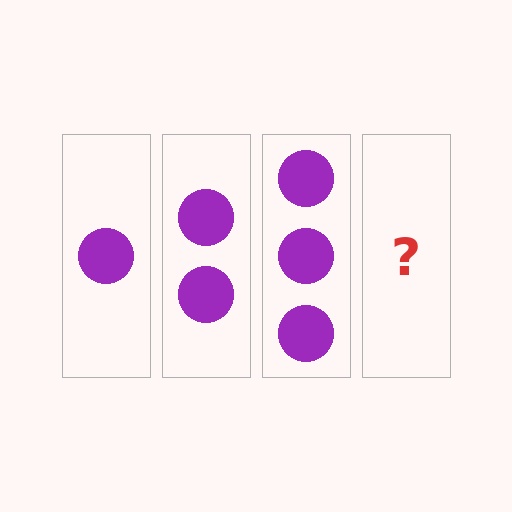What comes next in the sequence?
The next element should be 4 circles.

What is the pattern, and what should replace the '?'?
The pattern is that each step adds one more circle. The '?' should be 4 circles.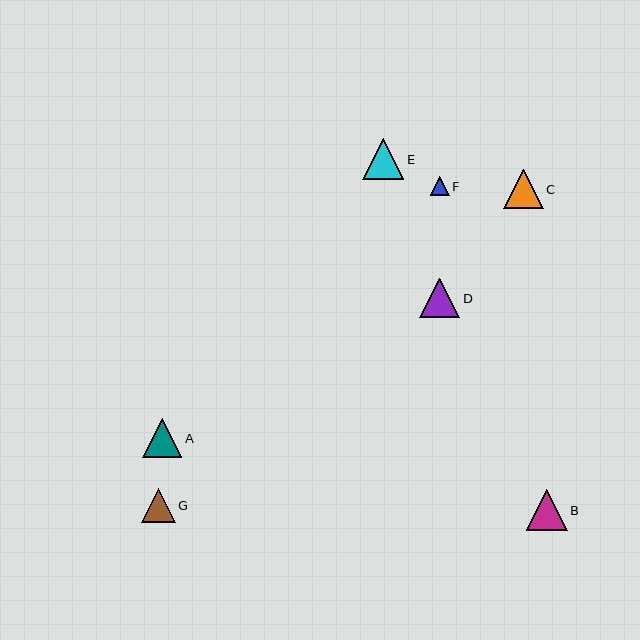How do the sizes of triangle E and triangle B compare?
Triangle E and triangle B are approximately the same size.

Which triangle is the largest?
Triangle E is the largest with a size of approximately 41 pixels.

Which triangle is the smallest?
Triangle F is the smallest with a size of approximately 19 pixels.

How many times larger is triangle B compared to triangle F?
Triangle B is approximately 2.1 times the size of triangle F.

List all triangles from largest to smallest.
From largest to smallest: E, B, D, C, A, G, F.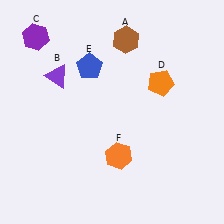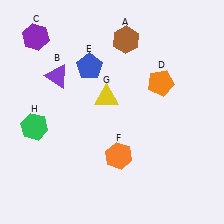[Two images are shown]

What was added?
A yellow triangle (G), a green hexagon (H) were added in Image 2.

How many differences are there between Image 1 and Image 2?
There are 2 differences between the two images.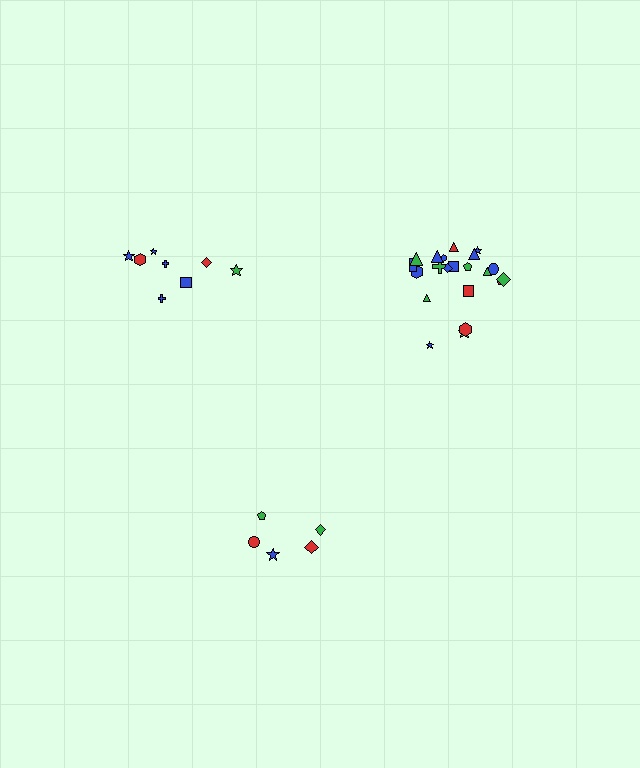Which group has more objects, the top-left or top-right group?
The top-right group.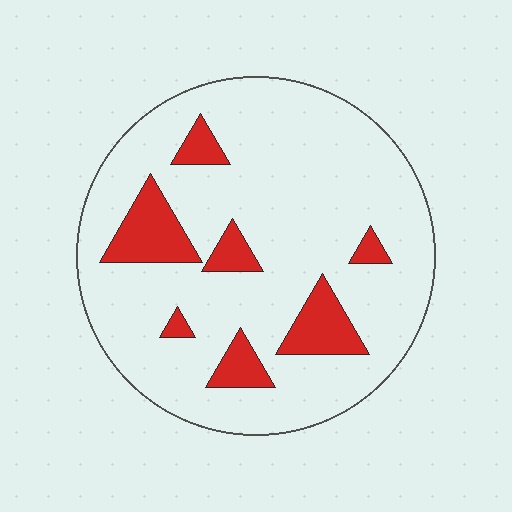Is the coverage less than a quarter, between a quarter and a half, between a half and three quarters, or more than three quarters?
Less than a quarter.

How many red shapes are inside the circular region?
7.